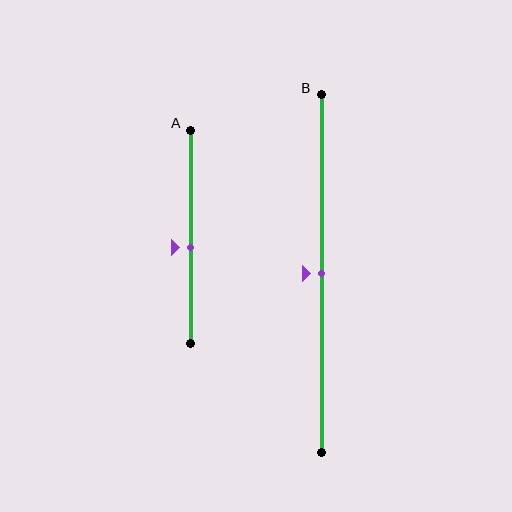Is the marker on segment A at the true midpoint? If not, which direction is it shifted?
No, the marker on segment A is shifted downward by about 5% of the segment length.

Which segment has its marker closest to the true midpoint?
Segment B has its marker closest to the true midpoint.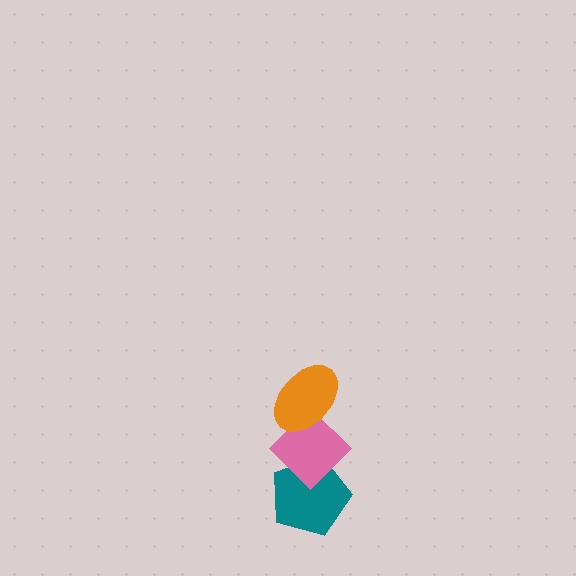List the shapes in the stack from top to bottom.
From top to bottom: the orange ellipse, the pink diamond, the teal pentagon.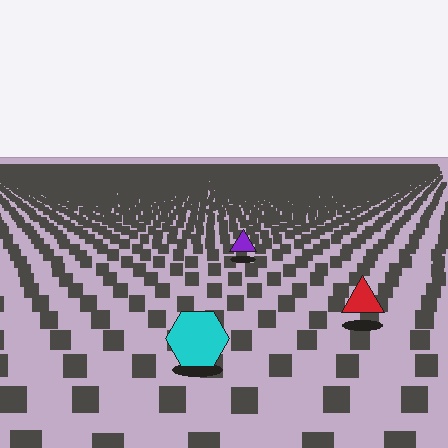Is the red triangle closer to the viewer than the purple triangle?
Yes. The red triangle is closer — you can tell from the texture gradient: the ground texture is coarser near it.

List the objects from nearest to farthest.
From nearest to farthest: the cyan hexagon, the red triangle, the purple triangle.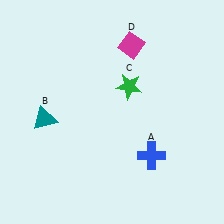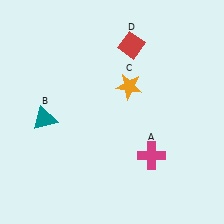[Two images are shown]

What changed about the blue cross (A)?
In Image 1, A is blue. In Image 2, it changed to magenta.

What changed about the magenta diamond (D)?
In Image 1, D is magenta. In Image 2, it changed to red.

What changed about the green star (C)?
In Image 1, C is green. In Image 2, it changed to orange.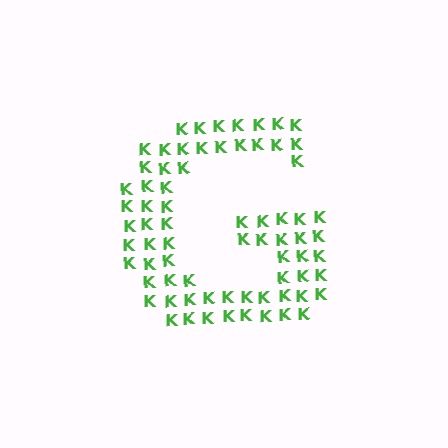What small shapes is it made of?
It is made of small letter K's.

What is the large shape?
The large shape is the letter G.